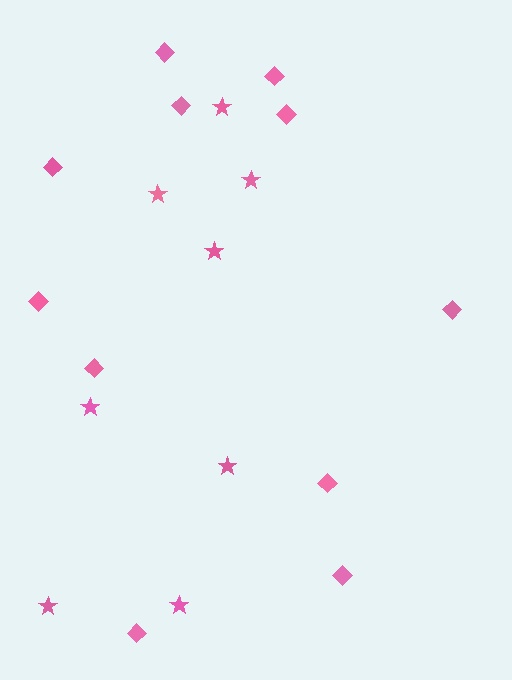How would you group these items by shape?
There are 2 groups: one group of stars (8) and one group of diamonds (11).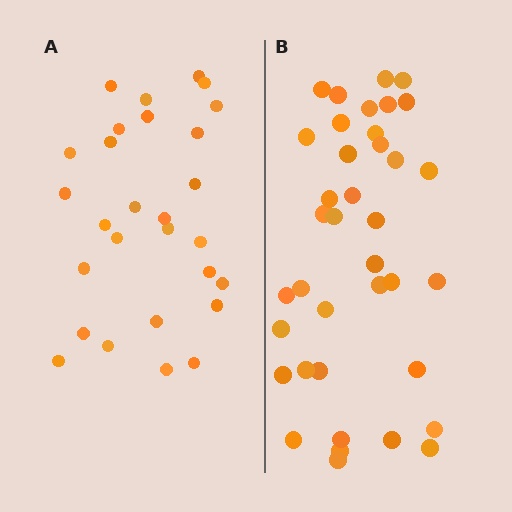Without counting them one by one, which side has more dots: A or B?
Region B (the right region) has more dots.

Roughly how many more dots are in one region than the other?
Region B has roughly 10 or so more dots than region A.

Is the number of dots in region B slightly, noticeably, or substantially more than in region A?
Region B has noticeably more, but not dramatically so. The ratio is roughly 1.4 to 1.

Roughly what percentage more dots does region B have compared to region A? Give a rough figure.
About 35% more.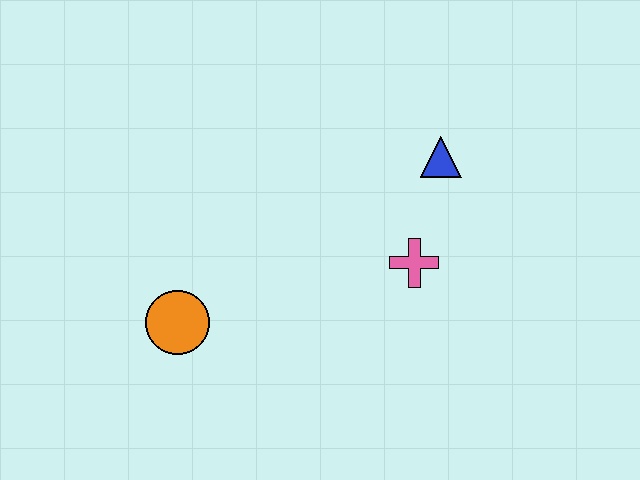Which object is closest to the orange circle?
The pink cross is closest to the orange circle.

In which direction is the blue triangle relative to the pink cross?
The blue triangle is above the pink cross.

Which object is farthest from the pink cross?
The orange circle is farthest from the pink cross.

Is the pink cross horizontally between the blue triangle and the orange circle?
Yes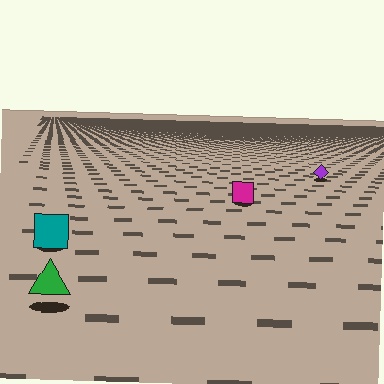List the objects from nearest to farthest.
From nearest to farthest: the green triangle, the teal square, the magenta square, the purple diamond.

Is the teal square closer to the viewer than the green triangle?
No. The green triangle is closer — you can tell from the texture gradient: the ground texture is coarser near it.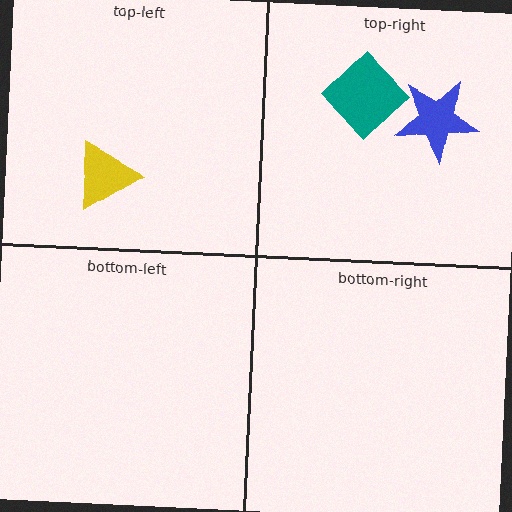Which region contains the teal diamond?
The top-right region.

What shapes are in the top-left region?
The yellow triangle.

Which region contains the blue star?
The top-right region.